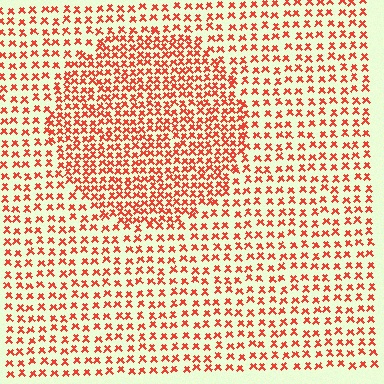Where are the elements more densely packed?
The elements are more densely packed inside the circle boundary.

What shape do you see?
I see a circle.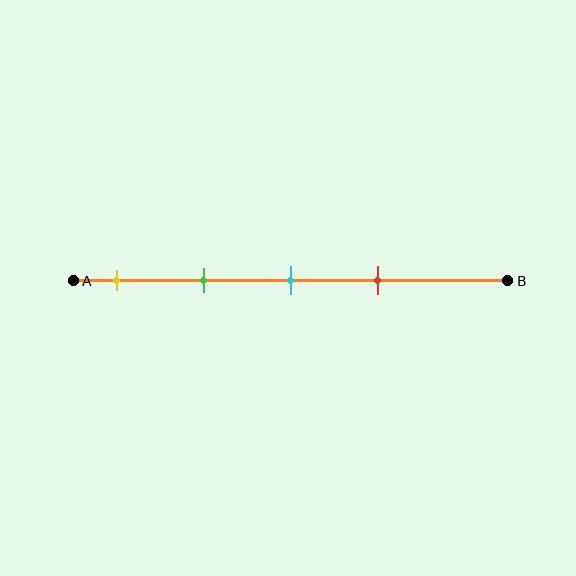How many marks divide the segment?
There are 4 marks dividing the segment.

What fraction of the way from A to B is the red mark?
The red mark is approximately 70% (0.7) of the way from A to B.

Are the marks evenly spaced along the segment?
Yes, the marks are approximately evenly spaced.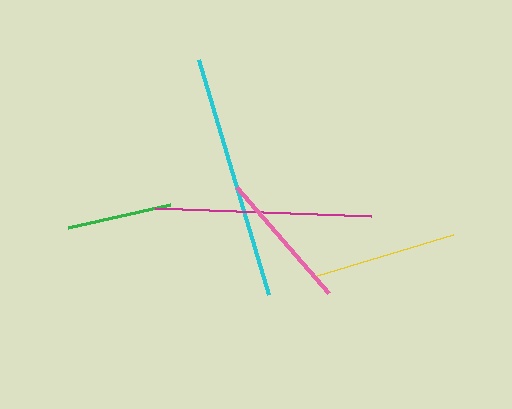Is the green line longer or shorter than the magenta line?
The magenta line is longer than the green line.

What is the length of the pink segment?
The pink segment is approximately 141 pixels long.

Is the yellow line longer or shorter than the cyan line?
The cyan line is longer than the yellow line.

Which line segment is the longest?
The cyan line is the longest at approximately 245 pixels.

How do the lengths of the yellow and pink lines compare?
The yellow and pink lines are approximately the same length.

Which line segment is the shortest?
The green line is the shortest at approximately 105 pixels.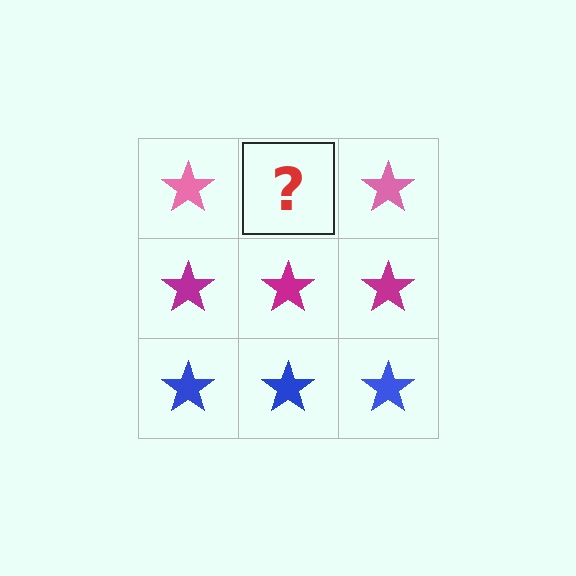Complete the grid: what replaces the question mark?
The question mark should be replaced with a pink star.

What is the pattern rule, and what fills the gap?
The rule is that each row has a consistent color. The gap should be filled with a pink star.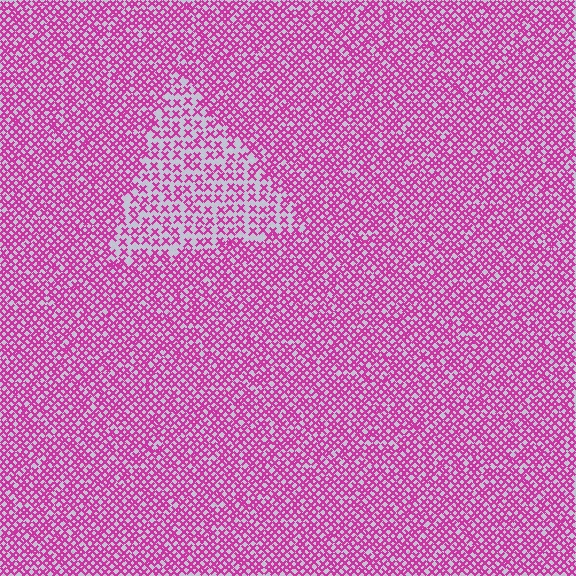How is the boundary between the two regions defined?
The boundary is defined by a change in element density (approximately 1.9x ratio). All elements are the same color, size, and shape.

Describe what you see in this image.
The image contains small magenta elements arranged at two different densities. A triangle-shaped region is visible where the elements are less densely packed than the surrounding area.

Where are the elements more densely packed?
The elements are more densely packed outside the triangle boundary.